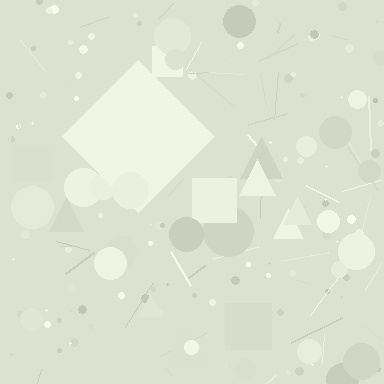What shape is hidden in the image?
A diamond is hidden in the image.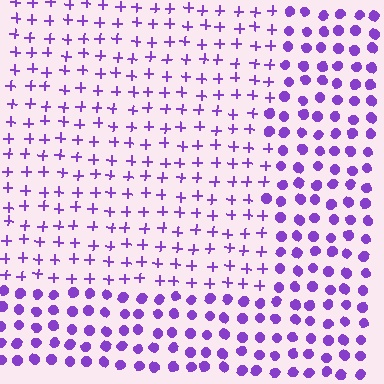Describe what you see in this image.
The image is filled with small purple elements arranged in a uniform grid. A rectangle-shaped region contains plus signs, while the surrounding area contains circles. The boundary is defined purely by the change in element shape.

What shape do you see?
I see a rectangle.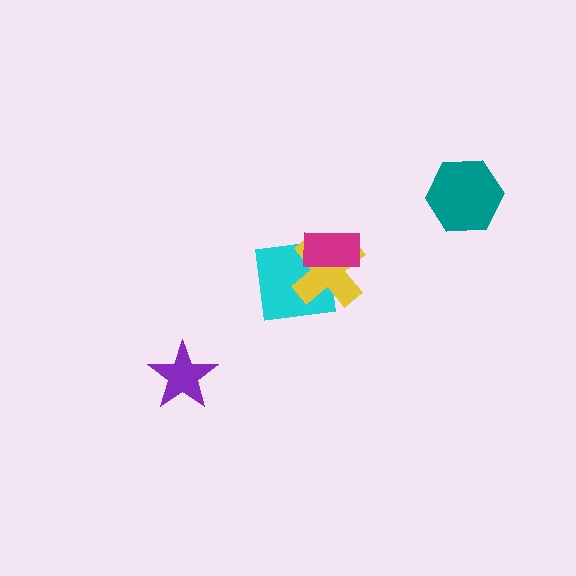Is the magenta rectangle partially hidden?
No, no other shape covers it.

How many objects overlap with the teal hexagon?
0 objects overlap with the teal hexagon.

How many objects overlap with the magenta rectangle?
2 objects overlap with the magenta rectangle.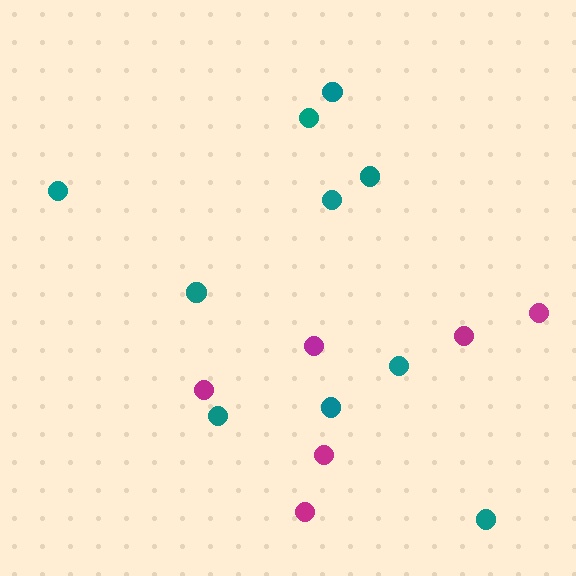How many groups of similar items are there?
There are 2 groups: one group of magenta circles (6) and one group of teal circles (10).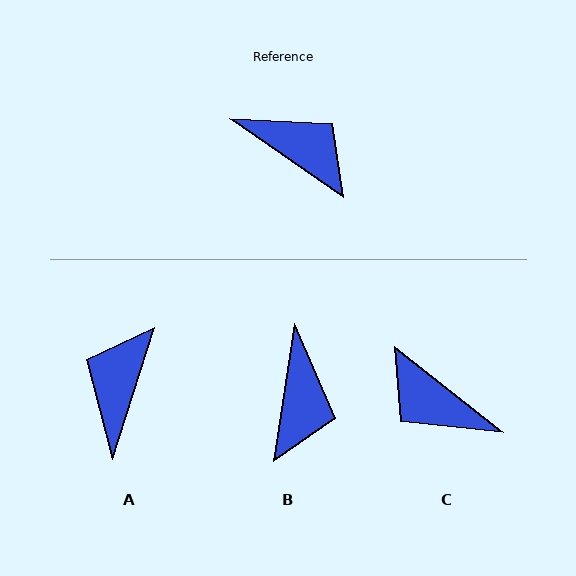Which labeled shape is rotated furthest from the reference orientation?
C, about 176 degrees away.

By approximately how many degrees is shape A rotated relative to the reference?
Approximately 107 degrees counter-clockwise.